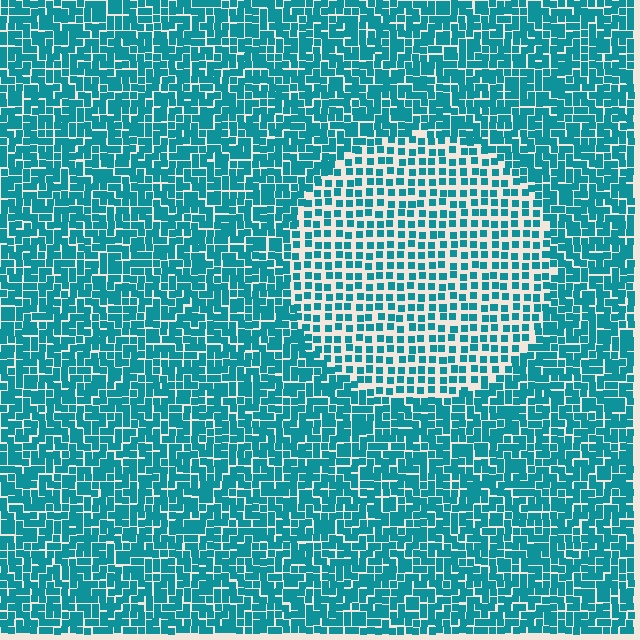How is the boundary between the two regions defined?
The boundary is defined by a change in element density (approximately 1.9x ratio). All elements are the same color, size, and shape.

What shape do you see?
I see a circle.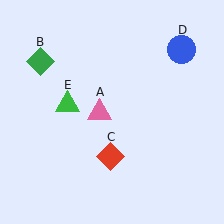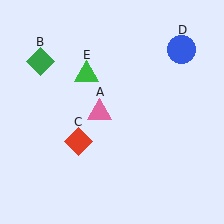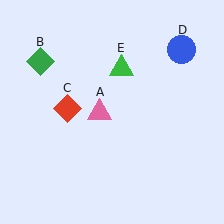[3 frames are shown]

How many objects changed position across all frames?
2 objects changed position: red diamond (object C), green triangle (object E).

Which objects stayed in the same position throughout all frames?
Pink triangle (object A) and green diamond (object B) and blue circle (object D) remained stationary.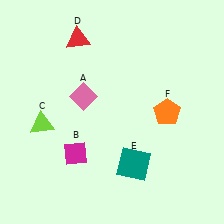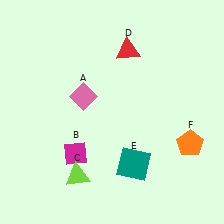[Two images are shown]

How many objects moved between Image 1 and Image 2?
3 objects moved between the two images.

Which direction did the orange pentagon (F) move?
The orange pentagon (F) moved down.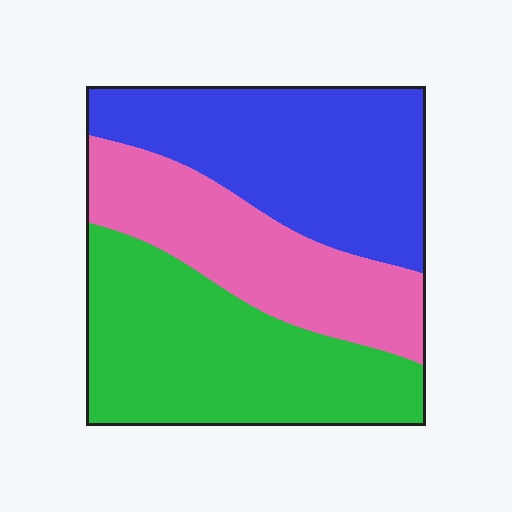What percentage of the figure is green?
Green takes up about three eighths (3/8) of the figure.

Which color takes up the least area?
Pink, at roughly 25%.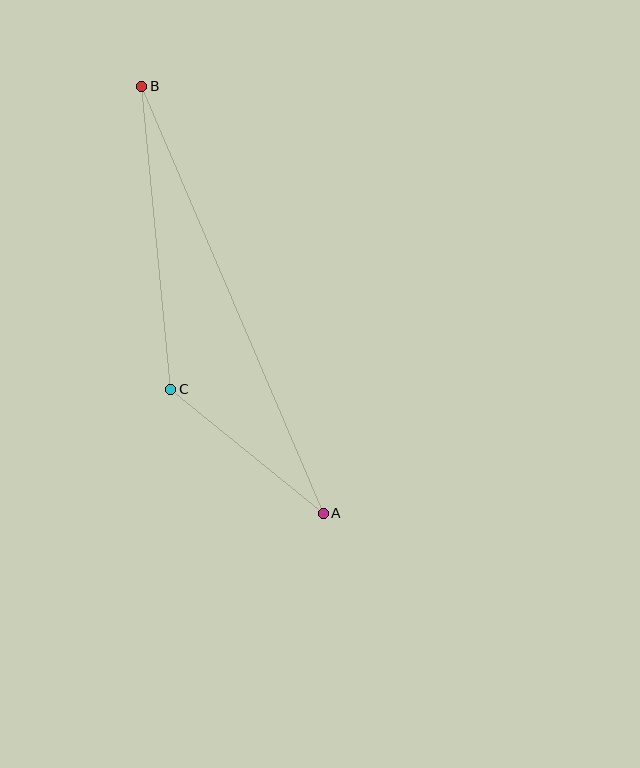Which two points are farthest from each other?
Points A and B are farthest from each other.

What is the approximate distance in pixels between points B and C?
The distance between B and C is approximately 304 pixels.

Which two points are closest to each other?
Points A and C are closest to each other.